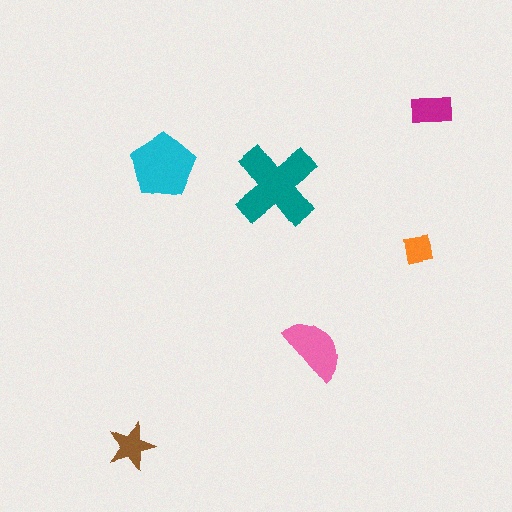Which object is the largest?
The teal cross.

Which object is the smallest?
The orange square.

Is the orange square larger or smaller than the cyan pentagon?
Smaller.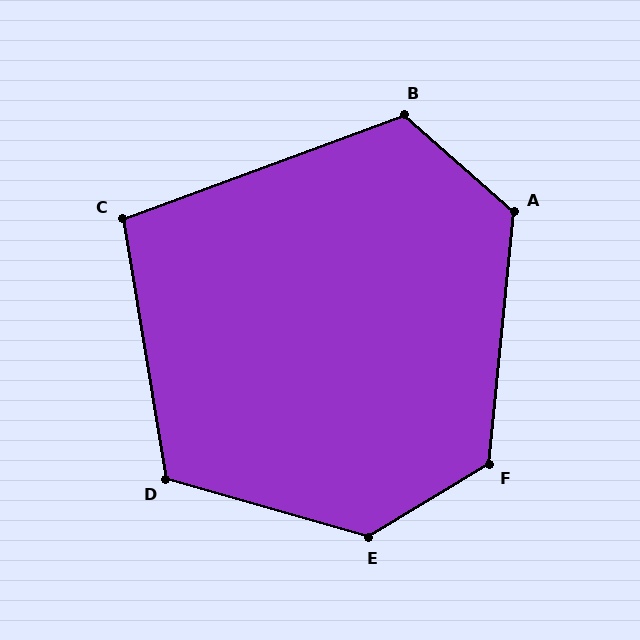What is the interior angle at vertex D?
Approximately 115 degrees (obtuse).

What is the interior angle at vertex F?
Approximately 127 degrees (obtuse).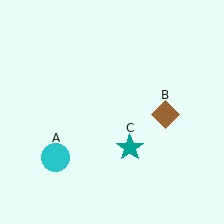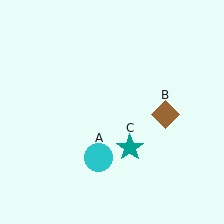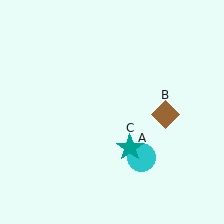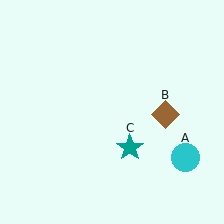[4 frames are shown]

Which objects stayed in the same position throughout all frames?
Brown diamond (object B) and teal star (object C) remained stationary.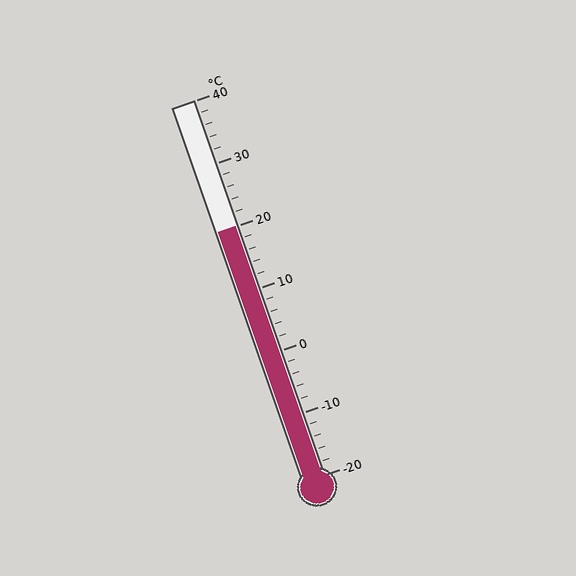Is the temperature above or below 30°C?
The temperature is below 30°C.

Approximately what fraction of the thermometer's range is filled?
The thermometer is filled to approximately 65% of its range.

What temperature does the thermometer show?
The thermometer shows approximately 20°C.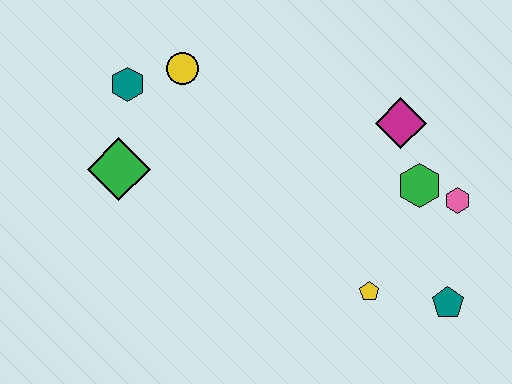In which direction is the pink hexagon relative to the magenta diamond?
The pink hexagon is below the magenta diamond.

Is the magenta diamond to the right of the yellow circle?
Yes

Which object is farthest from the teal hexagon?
The teal pentagon is farthest from the teal hexagon.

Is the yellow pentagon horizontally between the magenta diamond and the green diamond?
Yes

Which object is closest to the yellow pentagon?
The teal pentagon is closest to the yellow pentagon.